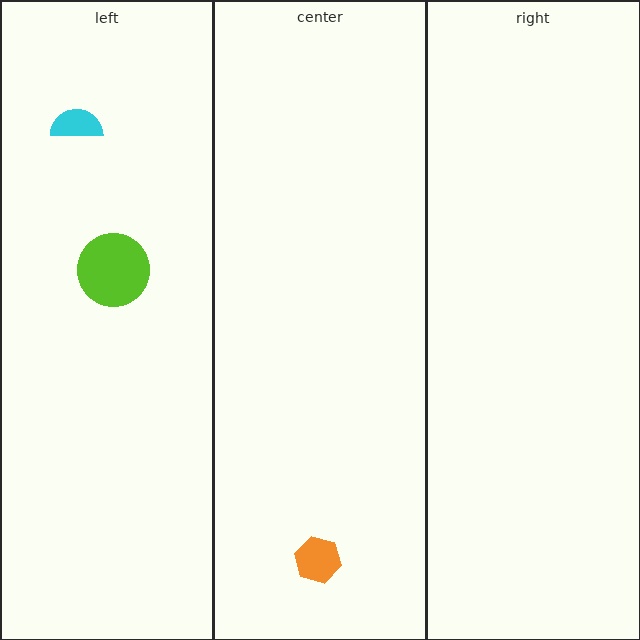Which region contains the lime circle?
The left region.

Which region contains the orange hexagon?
The center region.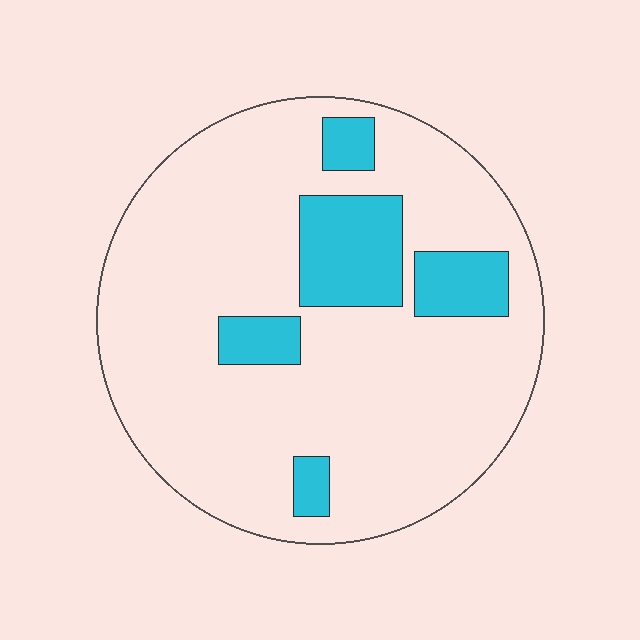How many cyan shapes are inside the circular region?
5.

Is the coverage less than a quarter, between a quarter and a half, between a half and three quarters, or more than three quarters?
Less than a quarter.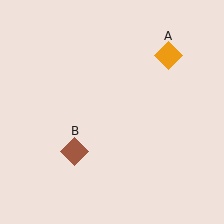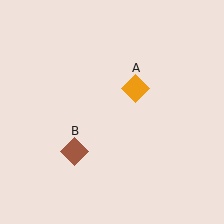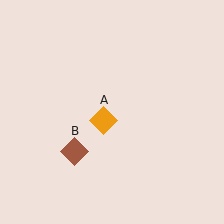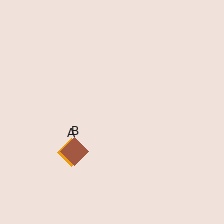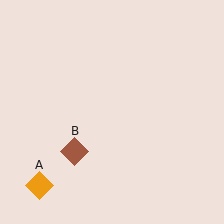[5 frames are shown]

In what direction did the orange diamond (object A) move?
The orange diamond (object A) moved down and to the left.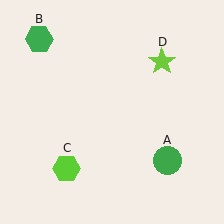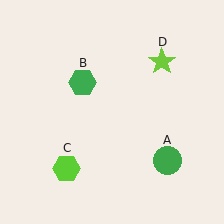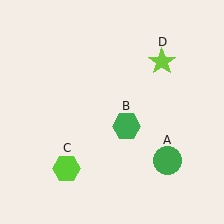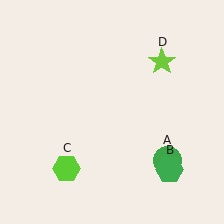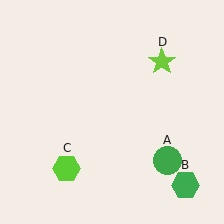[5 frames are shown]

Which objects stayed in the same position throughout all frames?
Green circle (object A) and lime hexagon (object C) and lime star (object D) remained stationary.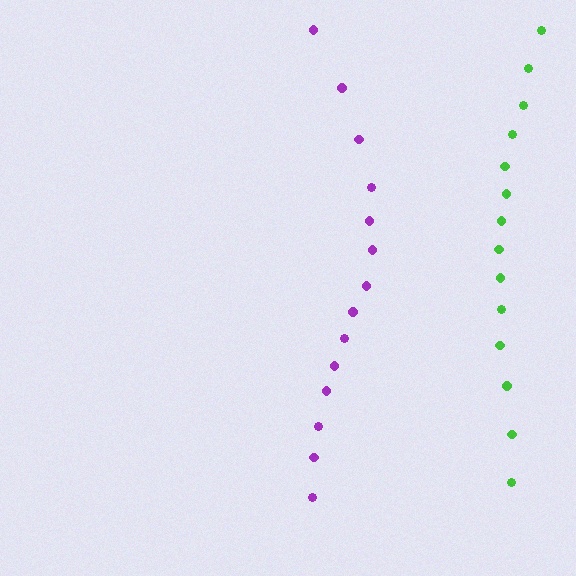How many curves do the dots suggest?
There are 2 distinct paths.